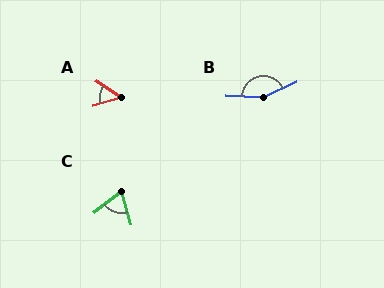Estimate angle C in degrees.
Approximately 68 degrees.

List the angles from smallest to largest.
A (50°), C (68°), B (153°).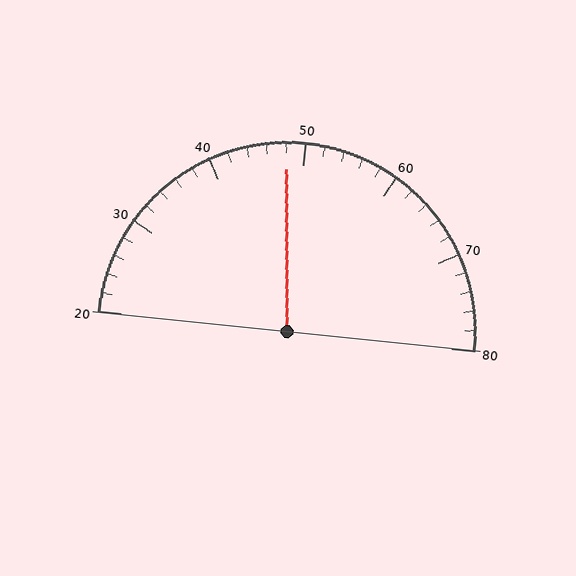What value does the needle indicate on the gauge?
The needle indicates approximately 48.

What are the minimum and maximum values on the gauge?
The gauge ranges from 20 to 80.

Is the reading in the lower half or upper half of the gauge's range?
The reading is in the lower half of the range (20 to 80).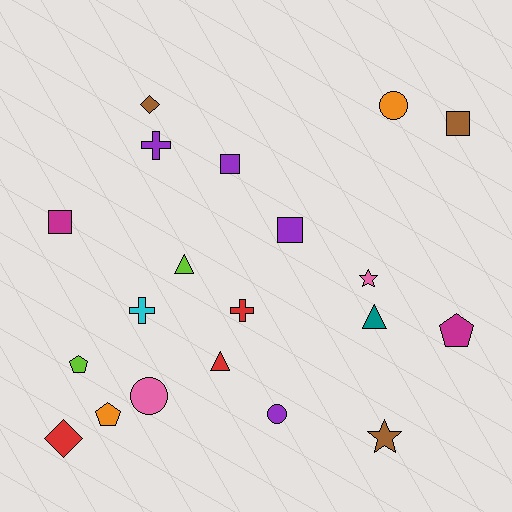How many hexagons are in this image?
There are no hexagons.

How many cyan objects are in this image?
There is 1 cyan object.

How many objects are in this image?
There are 20 objects.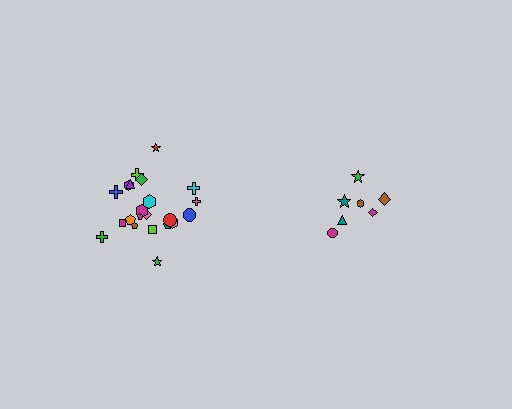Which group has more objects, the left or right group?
The left group.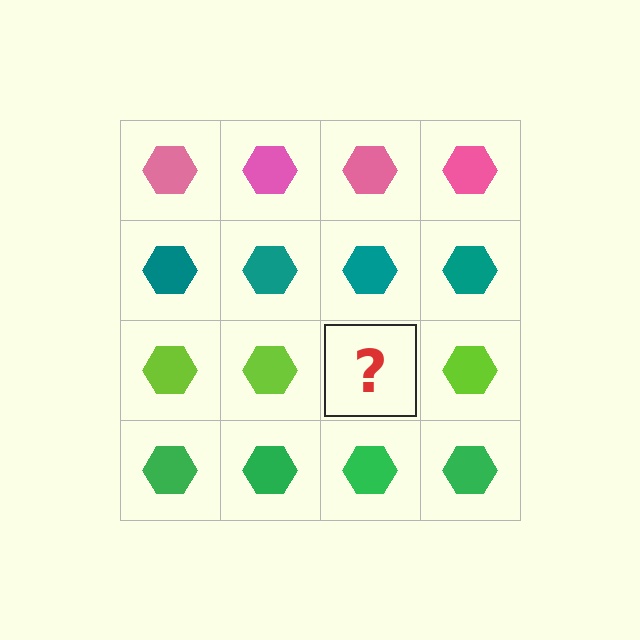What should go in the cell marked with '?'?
The missing cell should contain a lime hexagon.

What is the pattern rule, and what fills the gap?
The rule is that each row has a consistent color. The gap should be filled with a lime hexagon.